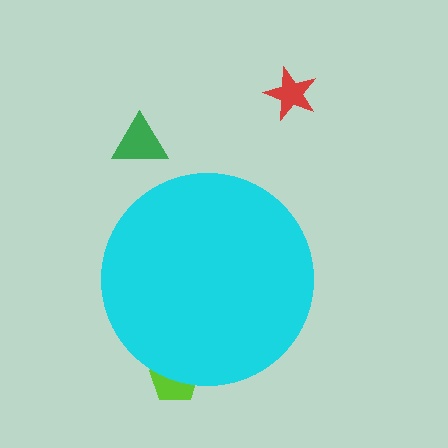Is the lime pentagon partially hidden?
Yes, the lime pentagon is partially hidden behind the cyan circle.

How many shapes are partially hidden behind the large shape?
1 shape is partially hidden.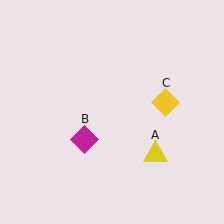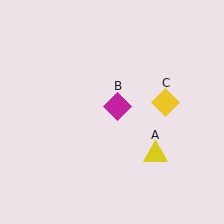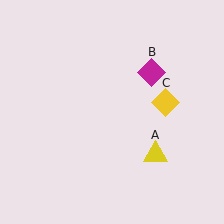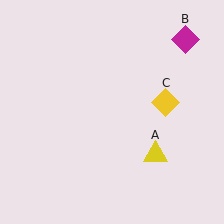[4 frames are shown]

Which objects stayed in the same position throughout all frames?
Yellow triangle (object A) and yellow diamond (object C) remained stationary.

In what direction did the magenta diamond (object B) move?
The magenta diamond (object B) moved up and to the right.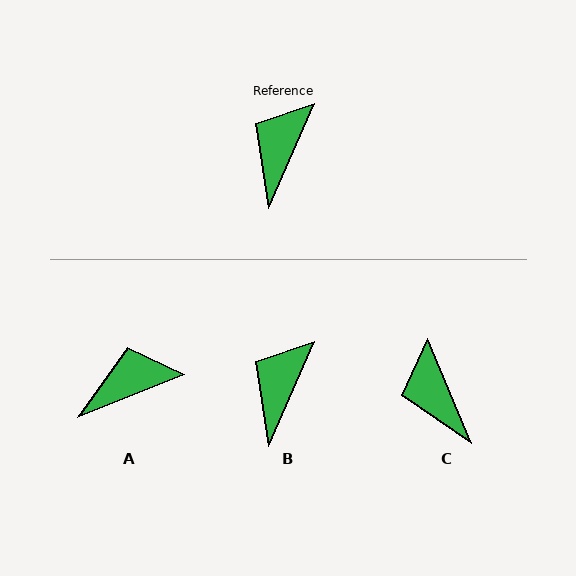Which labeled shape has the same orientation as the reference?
B.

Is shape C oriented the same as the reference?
No, it is off by about 47 degrees.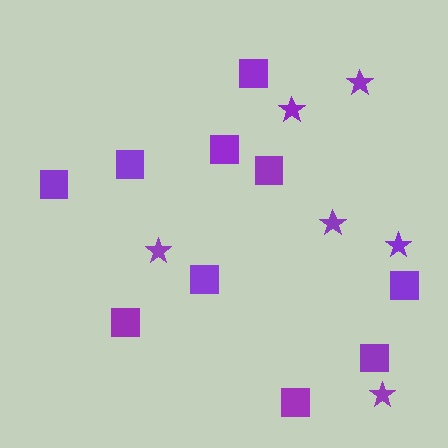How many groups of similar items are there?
There are 2 groups: one group of squares (10) and one group of stars (6).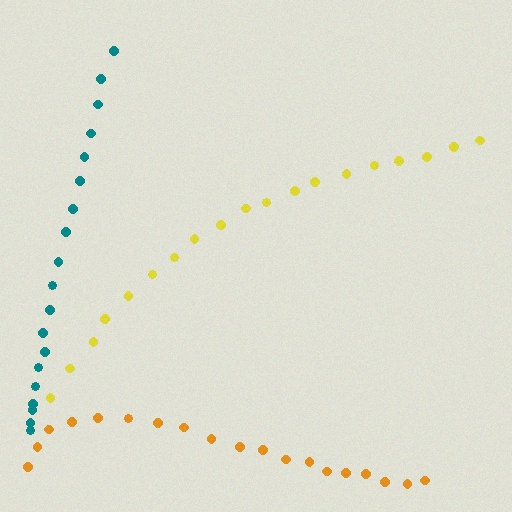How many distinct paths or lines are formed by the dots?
There are 3 distinct paths.